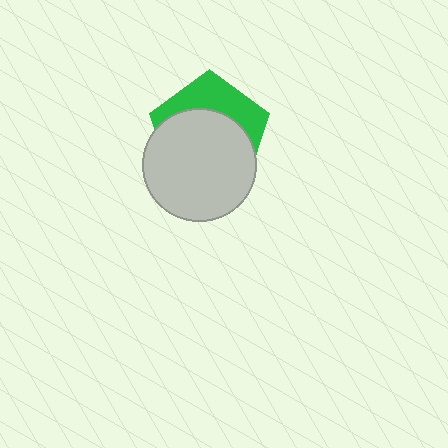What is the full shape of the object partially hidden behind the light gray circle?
The partially hidden object is a green pentagon.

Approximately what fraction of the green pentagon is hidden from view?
Roughly 64% of the green pentagon is hidden behind the light gray circle.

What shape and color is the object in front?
The object in front is a light gray circle.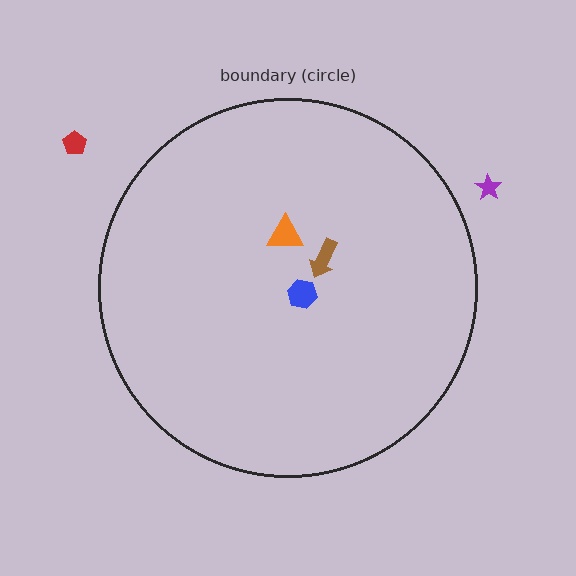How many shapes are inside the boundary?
3 inside, 2 outside.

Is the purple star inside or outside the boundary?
Outside.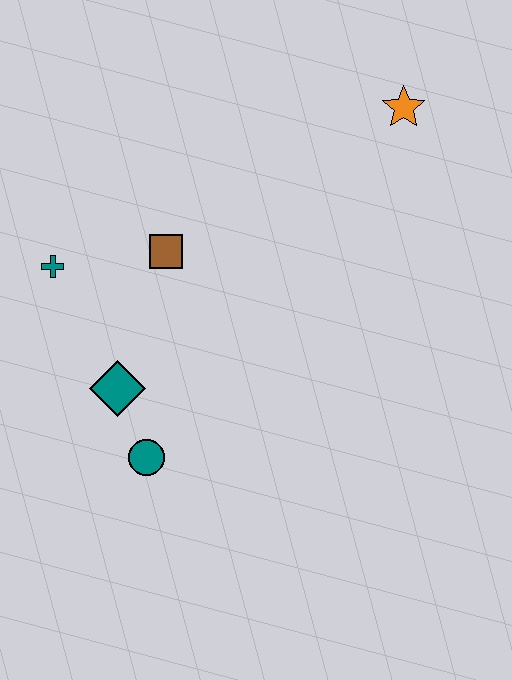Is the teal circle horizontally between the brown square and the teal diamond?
Yes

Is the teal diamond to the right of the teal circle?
No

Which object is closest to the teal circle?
The teal diamond is closest to the teal circle.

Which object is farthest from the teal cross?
The orange star is farthest from the teal cross.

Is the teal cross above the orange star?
No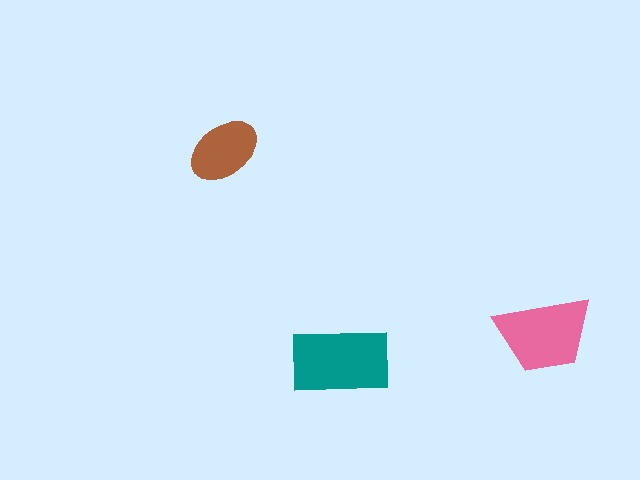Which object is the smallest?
The brown ellipse.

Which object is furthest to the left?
The brown ellipse is leftmost.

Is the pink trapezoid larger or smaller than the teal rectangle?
Smaller.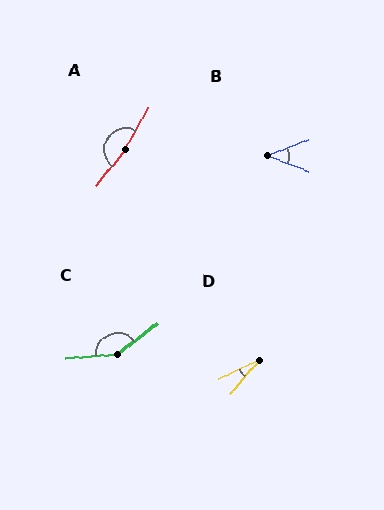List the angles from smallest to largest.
D (23°), B (41°), C (147°), A (169°).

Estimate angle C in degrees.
Approximately 147 degrees.